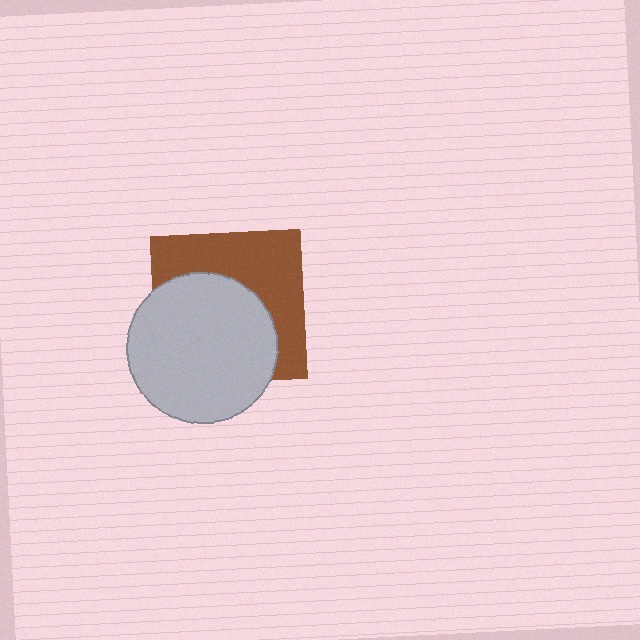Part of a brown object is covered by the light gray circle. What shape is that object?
It is a square.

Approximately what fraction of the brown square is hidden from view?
Roughly 53% of the brown square is hidden behind the light gray circle.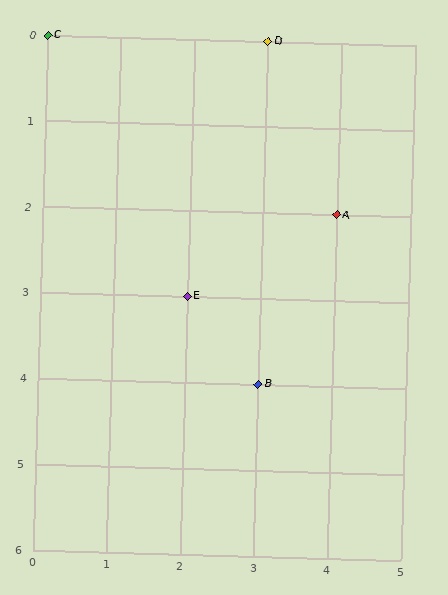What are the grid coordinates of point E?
Point E is at grid coordinates (2, 3).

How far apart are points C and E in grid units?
Points C and E are 2 columns and 3 rows apart (about 3.6 grid units diagonally).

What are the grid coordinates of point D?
Point D is at grid coordinates (3, 0).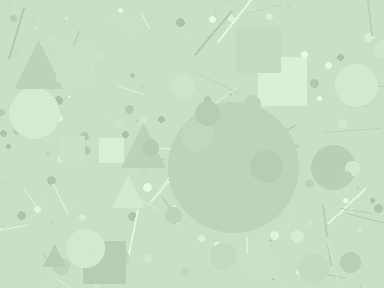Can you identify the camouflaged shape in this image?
The camouflaged shape is a circle.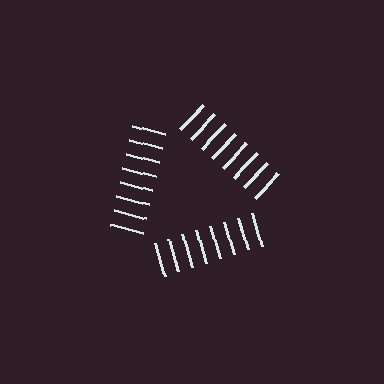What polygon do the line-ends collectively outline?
An illusory triangle — the line segments terminate on its edges but no continuous stroke is drawn.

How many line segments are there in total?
24 — 8 along each of the 3 edges.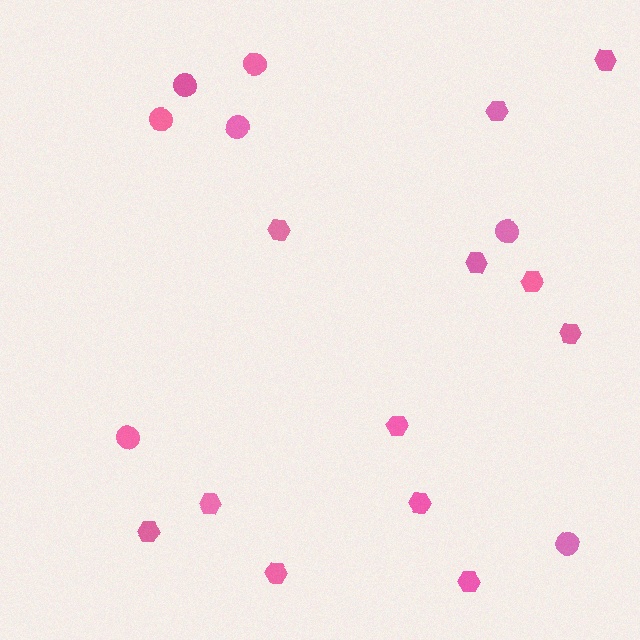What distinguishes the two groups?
There are 2 groups: one group of hexagons (12) and one group of circles (7).